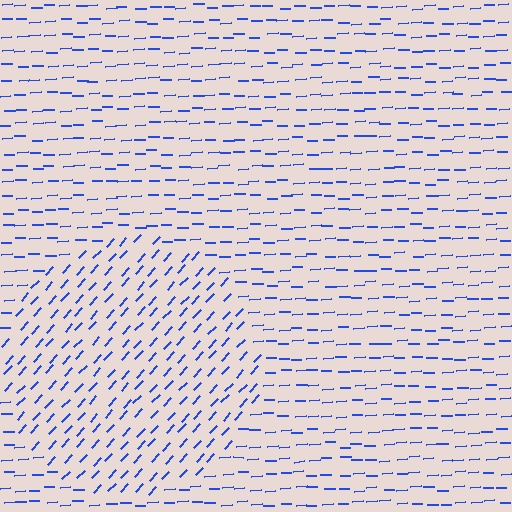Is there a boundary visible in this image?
Yes, there is a texture boundary formed by a change in line orientation.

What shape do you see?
I see a circle.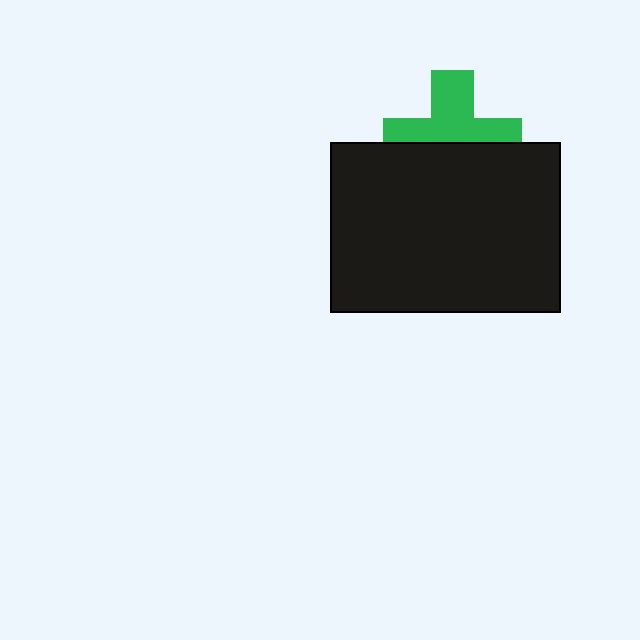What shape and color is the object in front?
The object in front is a black rectangle.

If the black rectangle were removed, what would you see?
You would see the complete green cross.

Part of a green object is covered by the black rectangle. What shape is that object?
It is a cross.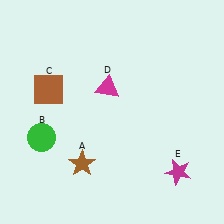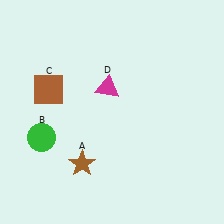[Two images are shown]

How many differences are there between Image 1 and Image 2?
There is 1 difference between the two images.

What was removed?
The magenta star (E) was removed in Image 2.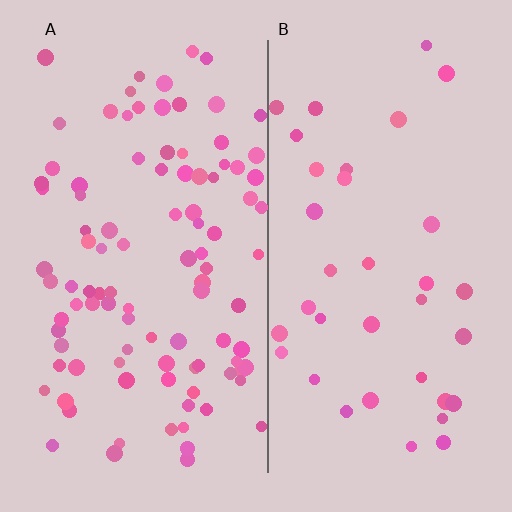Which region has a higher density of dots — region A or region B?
A (the left).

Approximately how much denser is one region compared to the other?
Approximately 2.8× — region A over region B.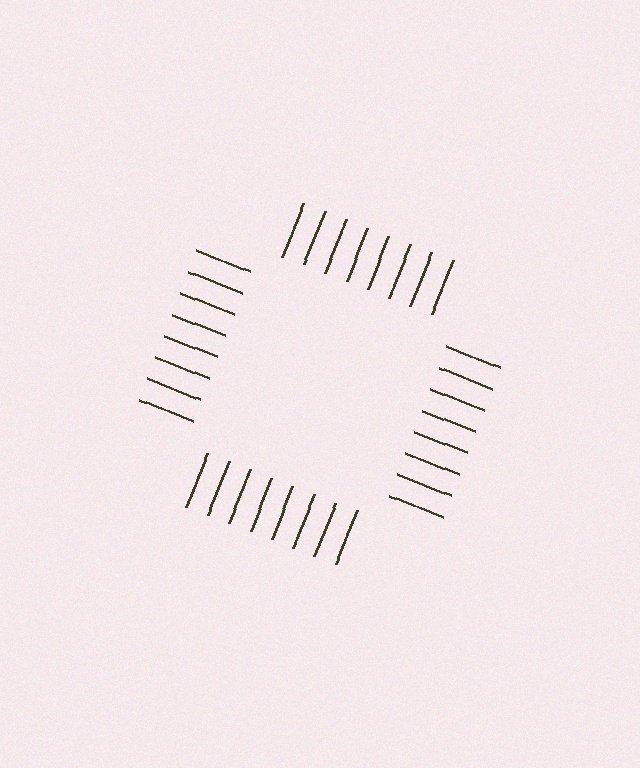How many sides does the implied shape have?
4 sides — the line-ends trace a square.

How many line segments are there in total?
32 — 8 along each of the 4 edges.